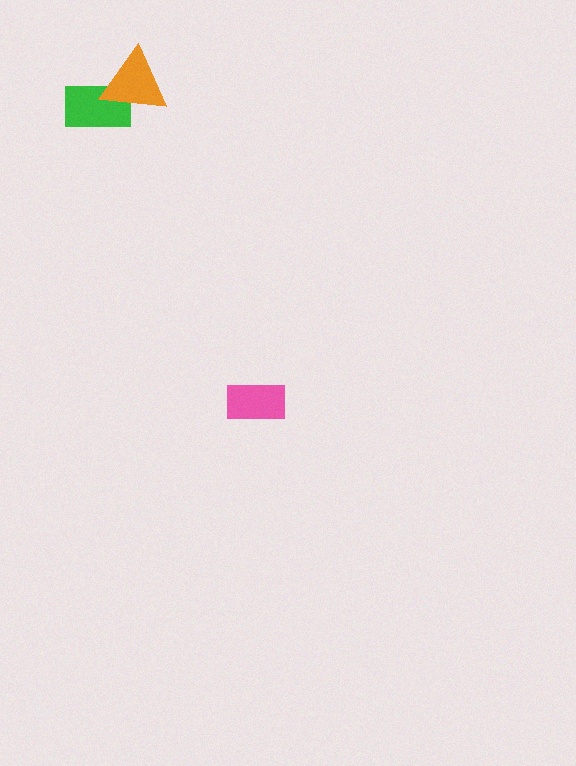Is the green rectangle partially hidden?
Yes, it is partially covered by another shape.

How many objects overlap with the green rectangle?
1 object overlaps with the green rectangle.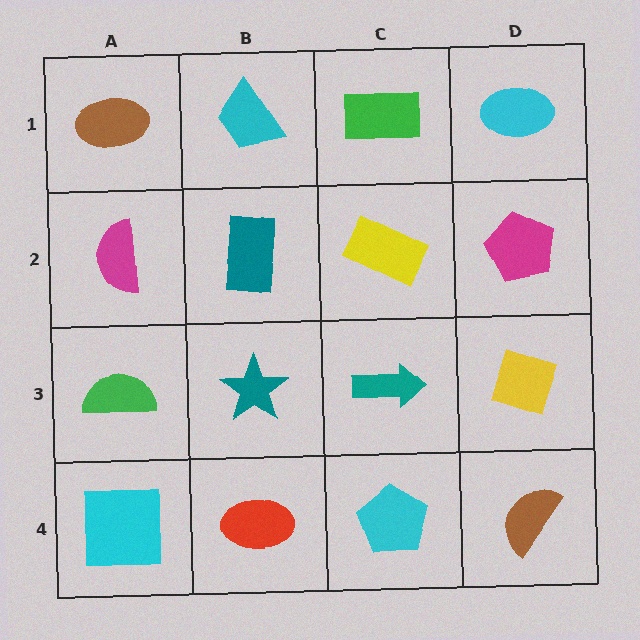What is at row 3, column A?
A green semicircle.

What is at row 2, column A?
A magenta semicircle.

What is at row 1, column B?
A cyan trapezoid.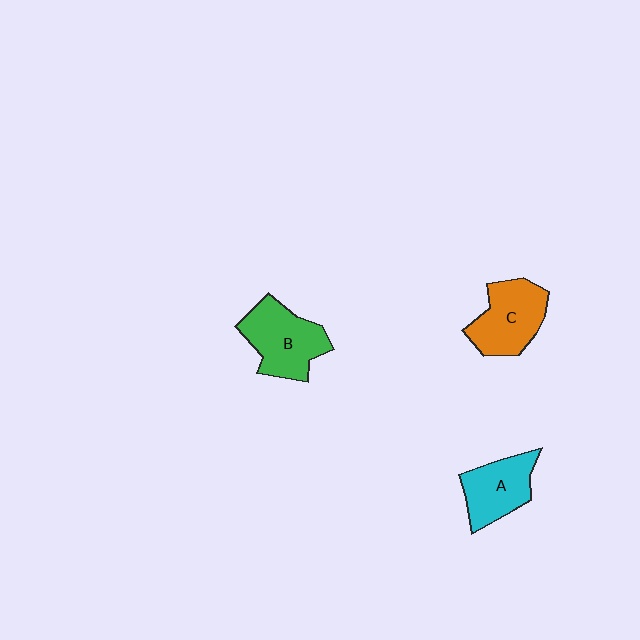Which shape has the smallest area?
Shape A (cyan).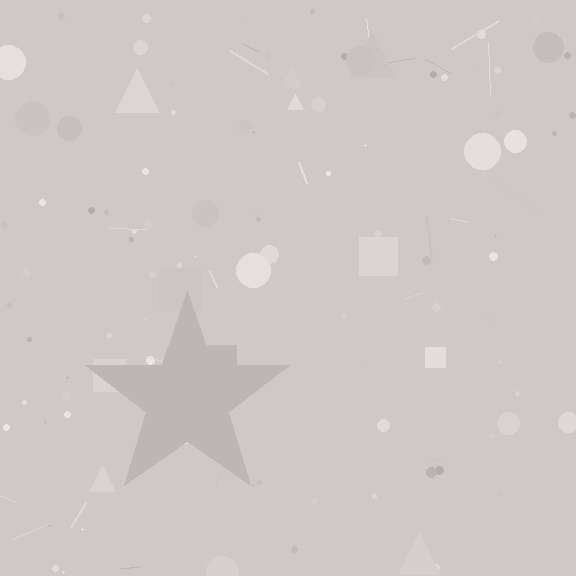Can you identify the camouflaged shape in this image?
The camouflaged shape is a star.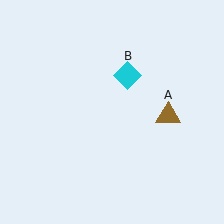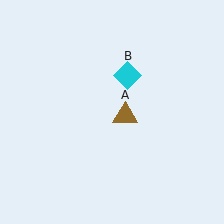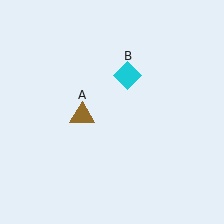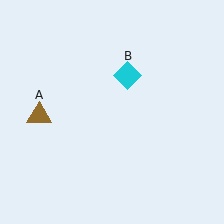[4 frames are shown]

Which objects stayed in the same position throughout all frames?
Cyan diamond (object B) remained stationary.